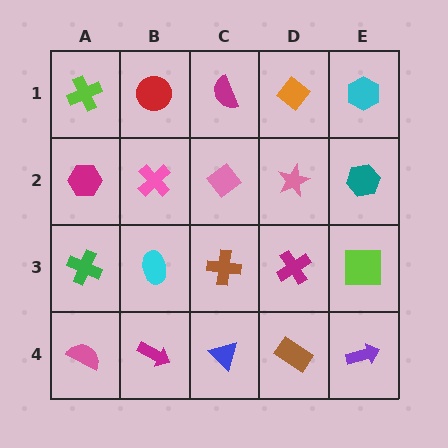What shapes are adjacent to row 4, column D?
A magenta cross (row 3, column D), a blue triangle (row 4, column C), a purple arrow (row 4, column E).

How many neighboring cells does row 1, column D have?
3.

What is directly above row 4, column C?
A brown cross.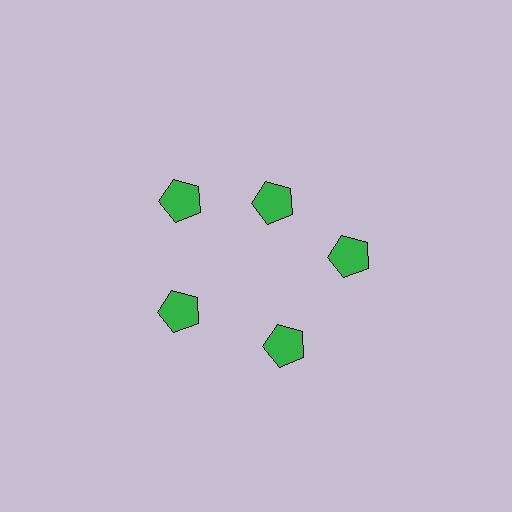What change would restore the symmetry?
The symmetry would be restored by moving it outward, back onto the ring so that all 5 pentagons sit at equal angles and equal distance from the center.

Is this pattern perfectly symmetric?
No. The 5 green pentagons are arranged in a ring, but one element near the 1 o'clock position is pulled inward toward the center, breaking the 5-fold rotational symmetry.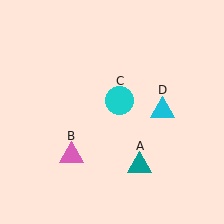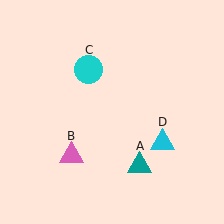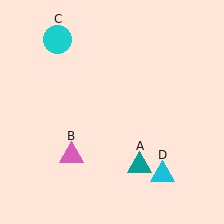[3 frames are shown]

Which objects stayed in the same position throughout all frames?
Teal triangle (object A) and pink triangle (object B) remained stationary.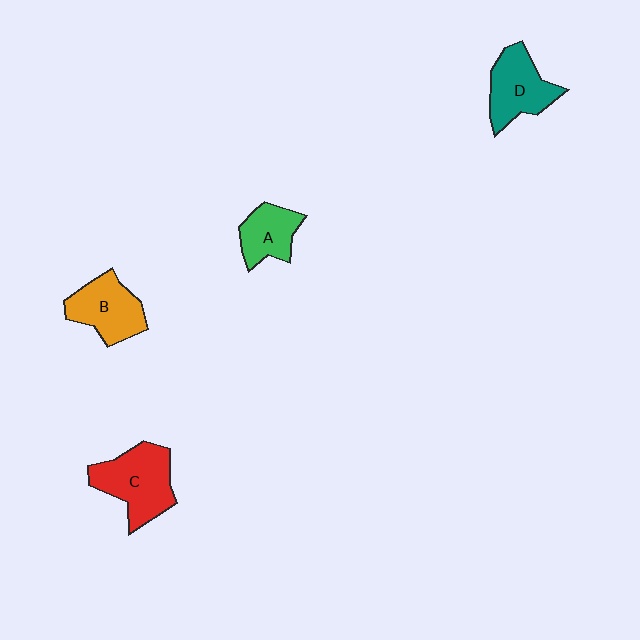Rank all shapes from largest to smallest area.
From largest to smallest: C (red), D (teal), B (orange), A (green).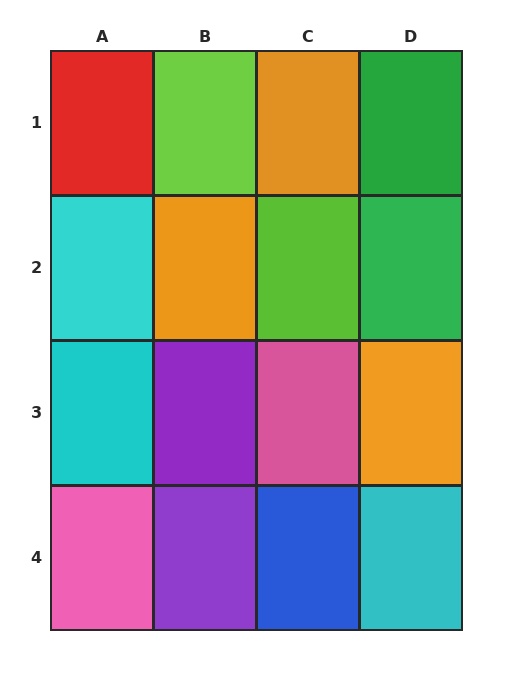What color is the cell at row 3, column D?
Orange.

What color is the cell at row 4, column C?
Blue.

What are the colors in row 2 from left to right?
Cyan, orange, lime, green.